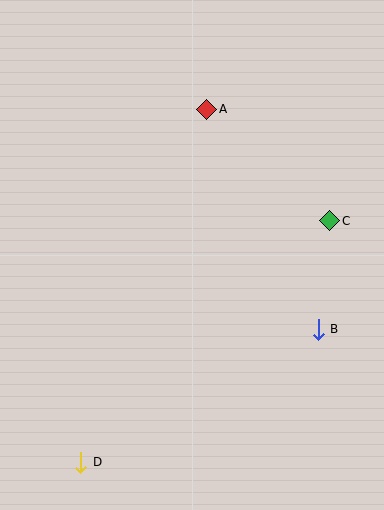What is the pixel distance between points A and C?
The distance between A and C is 166 pixels.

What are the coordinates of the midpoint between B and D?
The midpoint between B and D is at (200, 396).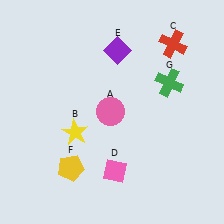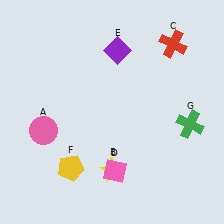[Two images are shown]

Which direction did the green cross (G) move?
The green cross (G) moved down.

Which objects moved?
The objects that moved are: the pink circle (A), the yellow star (B), the green cross (G).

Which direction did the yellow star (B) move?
The yellow star (B) moved right.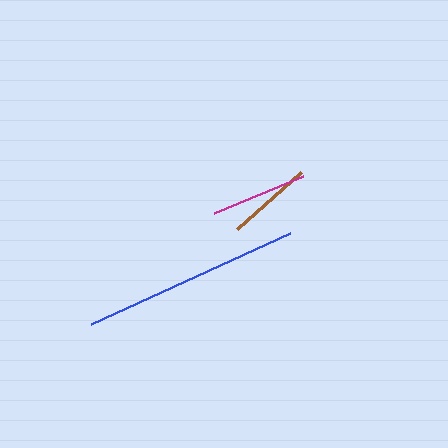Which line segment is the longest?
The blue line is the longest at approximately 219 pixels.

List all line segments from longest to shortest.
From longest to shortest: blue, magenta, brown.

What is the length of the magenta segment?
The magenta segment is approximately 97 pixels long.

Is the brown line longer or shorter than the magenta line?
The magenta line is longer than the brown line.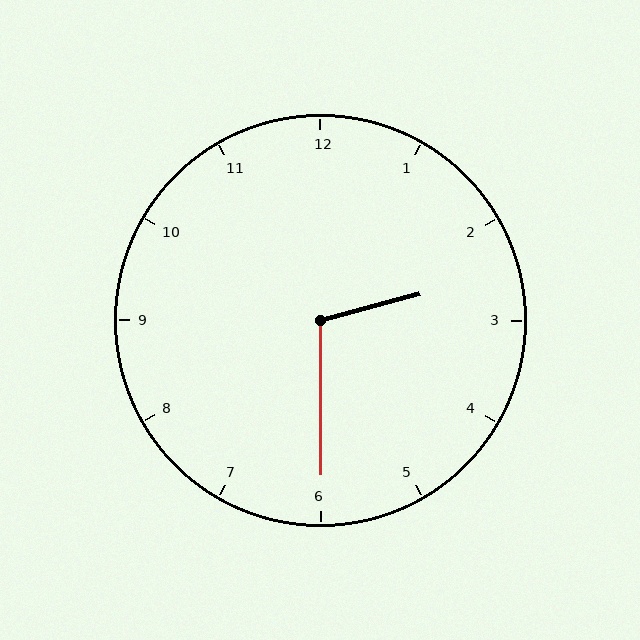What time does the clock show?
2:30.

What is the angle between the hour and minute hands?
Approximately 105 degrees.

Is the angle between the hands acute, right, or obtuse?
It is obtuse.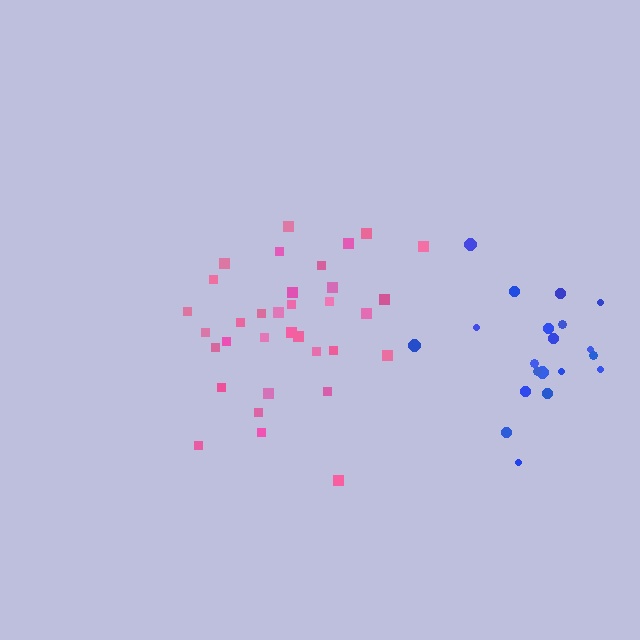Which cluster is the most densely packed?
Pink.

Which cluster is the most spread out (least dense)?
Blue.